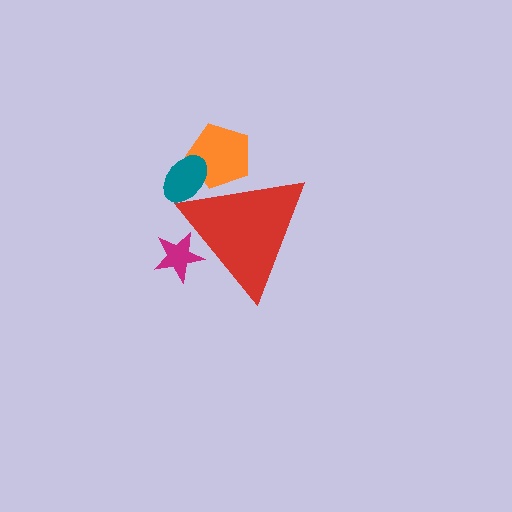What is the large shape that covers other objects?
A red triangle.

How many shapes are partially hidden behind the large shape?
3 shapes are partially hidden.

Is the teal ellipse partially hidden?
Yes, the teal ellipse is partially hidden behind the red triangle.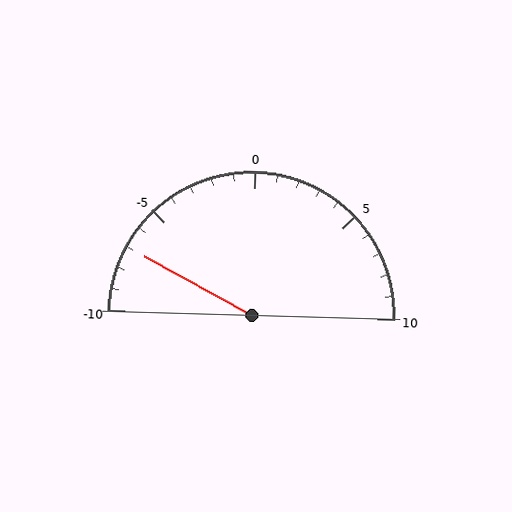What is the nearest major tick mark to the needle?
The nearest major tick mark is -5.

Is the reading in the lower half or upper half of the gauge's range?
The reading is in the lower half of the range (-10 to 10).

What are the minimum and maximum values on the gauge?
The gauge ranges from -10 to 10.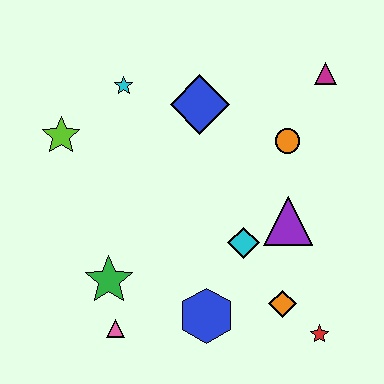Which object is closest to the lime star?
The cyan star is closest to the lime star.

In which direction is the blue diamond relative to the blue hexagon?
The blue diamond is above the blue hexagon.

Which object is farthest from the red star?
The lime star is farthest from the red star.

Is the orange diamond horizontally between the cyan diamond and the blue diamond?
No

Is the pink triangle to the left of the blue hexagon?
Yes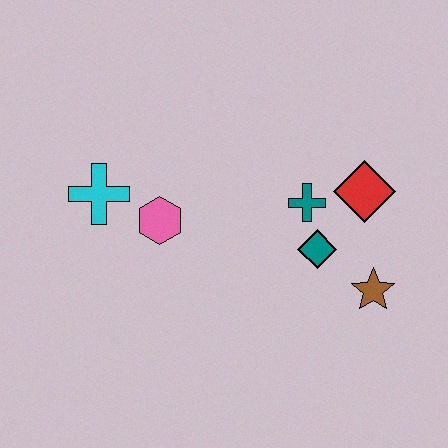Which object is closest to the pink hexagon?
The cyan cross is closest to the pink hexagon.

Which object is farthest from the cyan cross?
The brown star is farthest from the cyan cross.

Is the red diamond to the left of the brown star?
Yes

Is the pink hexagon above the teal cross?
No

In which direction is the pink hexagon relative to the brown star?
The pink hexagon is to the left of the brown star.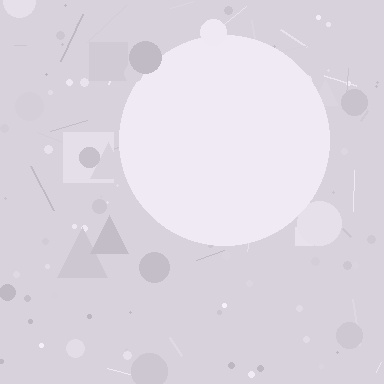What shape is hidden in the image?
A circle is hidden in the image.